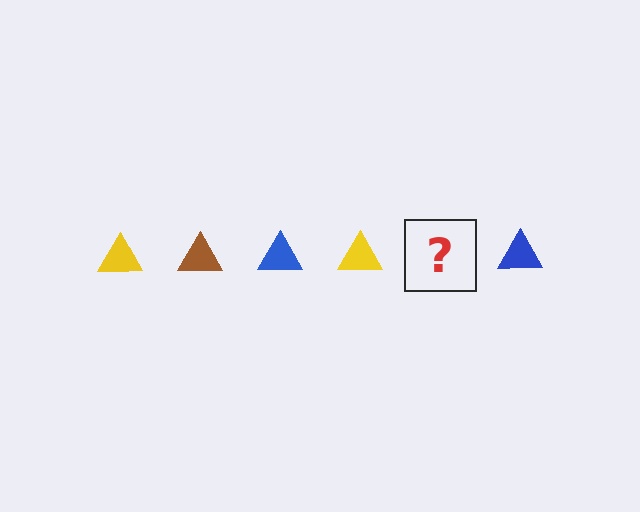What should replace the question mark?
The question mark should be replaced with a brown triangle.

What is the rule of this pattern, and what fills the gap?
The rule is that the pattern cycles through yellow, brown, blue triangles. The gap should be filled with a brown triangle.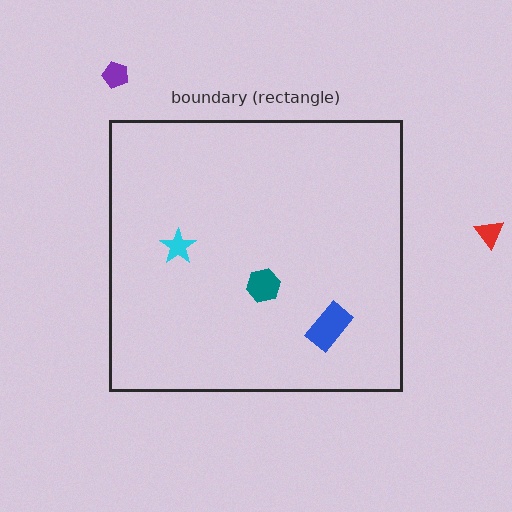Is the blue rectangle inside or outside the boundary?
Inside.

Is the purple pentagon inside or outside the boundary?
Outside.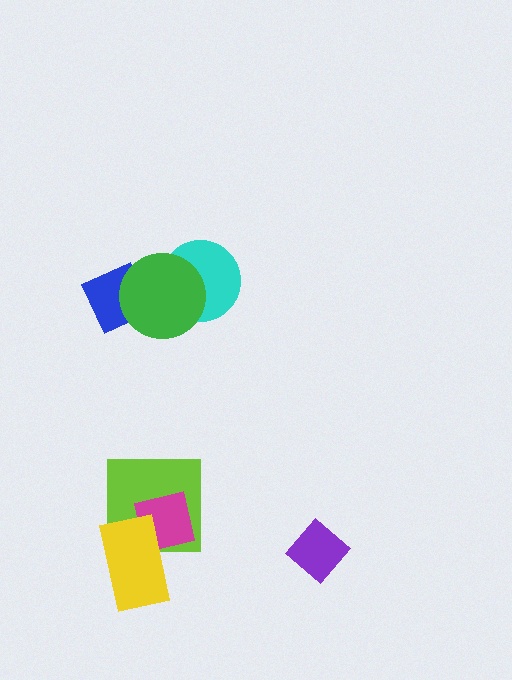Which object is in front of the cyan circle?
The green circle is in front of the cyan circle.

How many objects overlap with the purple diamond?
0 objects overlap with the purple diamond.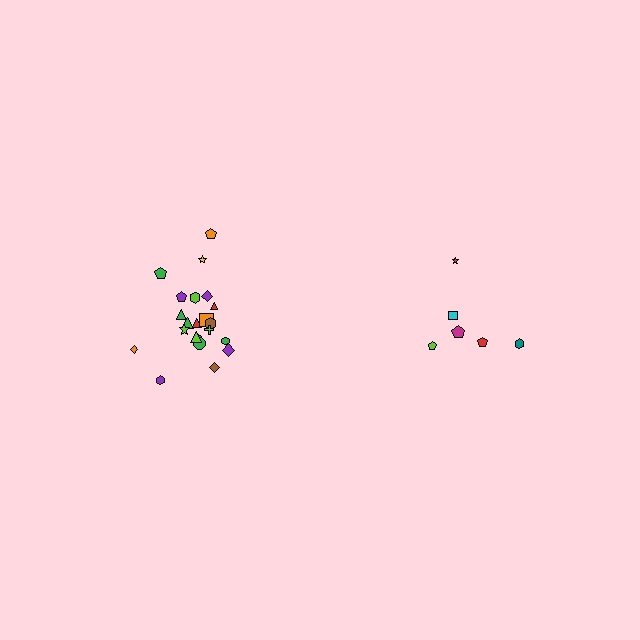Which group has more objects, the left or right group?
The left group.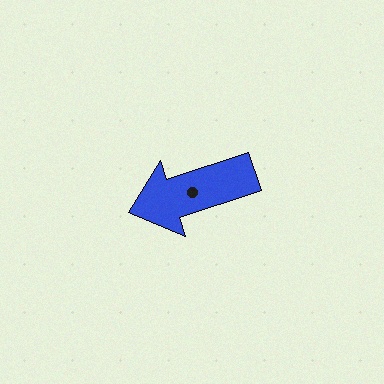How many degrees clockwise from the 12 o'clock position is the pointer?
Approximately 252 degrees.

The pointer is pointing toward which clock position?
Roughly 8 o'clock.